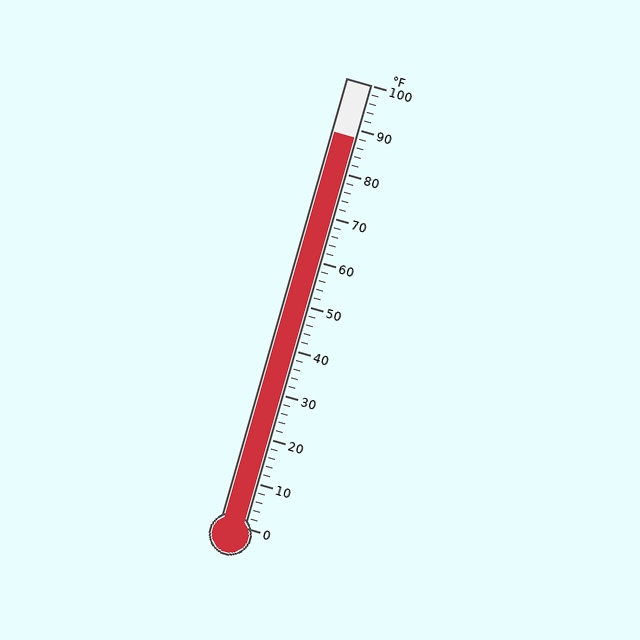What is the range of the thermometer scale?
The thermometer scale ranges from 0°F to 100°F.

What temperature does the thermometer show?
The thermometer shows approximately 88°F.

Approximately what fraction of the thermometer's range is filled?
The thermometer is filled to approximately 90% of its range.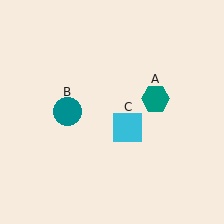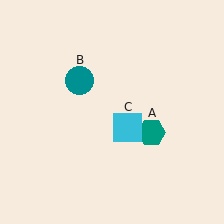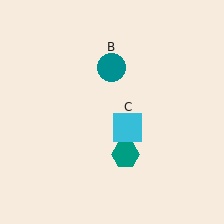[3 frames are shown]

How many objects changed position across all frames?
2 objects changed position: teal hexagon (object A), teal circle (object B).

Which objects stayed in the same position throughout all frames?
Cyan square (object C) remained stationary.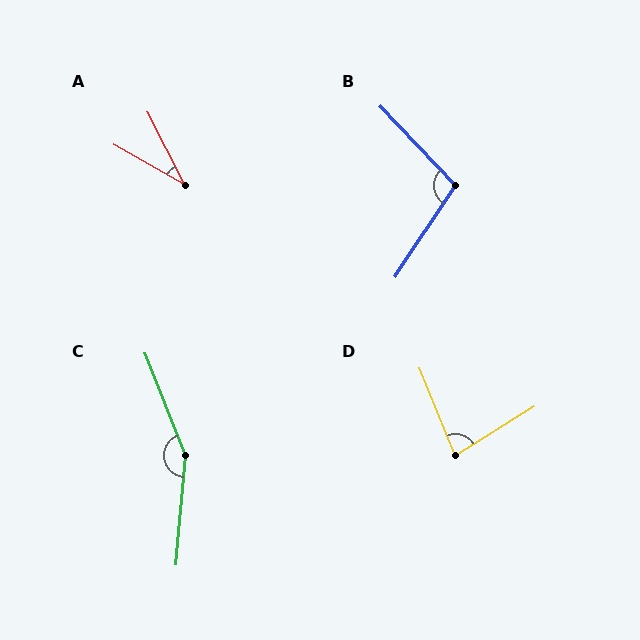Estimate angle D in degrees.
Approximately 80 degrees.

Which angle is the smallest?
A, at approximately 33 degrees.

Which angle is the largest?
C, at approximately 153 degrees.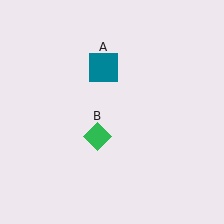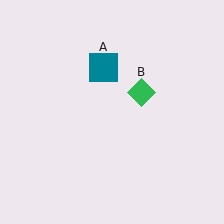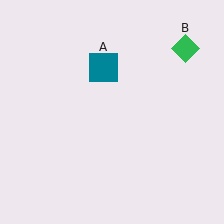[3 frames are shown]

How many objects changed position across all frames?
1 object changed position: green diamond (object B).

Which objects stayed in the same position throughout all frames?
Teal square (object A) remained stationary.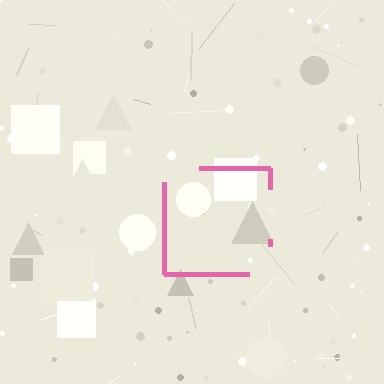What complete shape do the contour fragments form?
The contour fragments form a square.